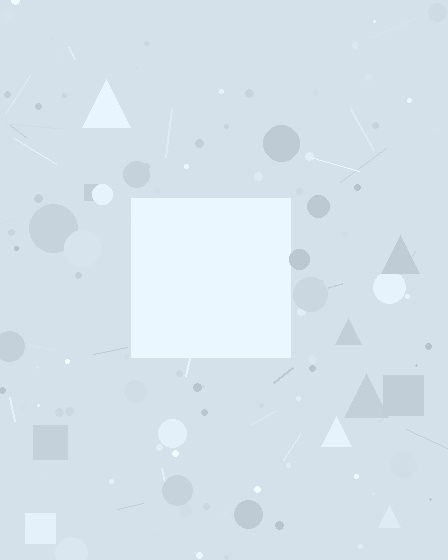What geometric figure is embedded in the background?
A square is embedded in the background.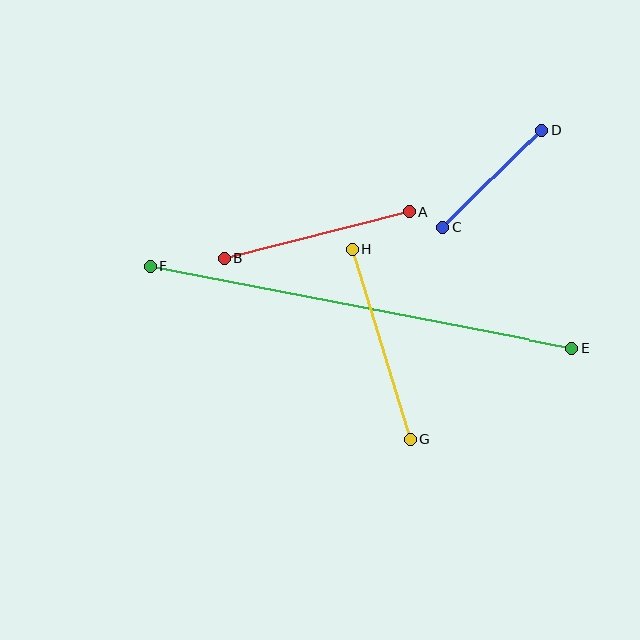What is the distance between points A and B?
The distance is approximately 190 pixels.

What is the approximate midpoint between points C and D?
The midpoint is at approximately (493, 179) pixels.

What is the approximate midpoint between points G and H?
The midpoint is at approximately (381, 345) pixels.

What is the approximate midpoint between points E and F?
The midpoint is at approximately (361, 307) pixels.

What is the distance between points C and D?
The distance is approximately 140 pixels.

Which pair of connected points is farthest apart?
Points E and F are farthest apart.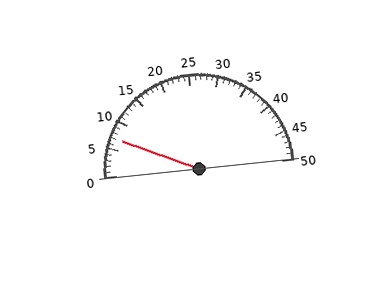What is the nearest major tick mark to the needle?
The nearest major tick mark is 5.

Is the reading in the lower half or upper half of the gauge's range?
The reading is in the lower half of the range (0 to 50).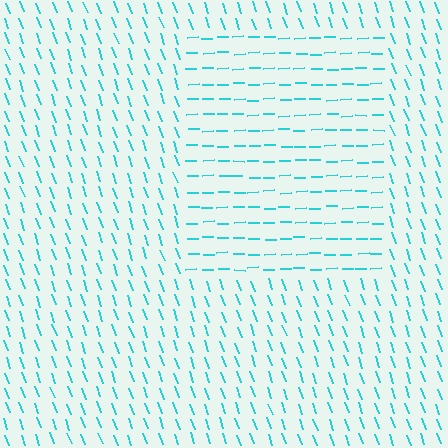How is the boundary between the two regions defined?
The boundary is defined purely by a change in line orientation (approximately 72 degrees difference). All lines are the same color and thickness.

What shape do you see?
I see a rectangle.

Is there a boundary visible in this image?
Yes, there is a texture boundary formed by a change in line orientation.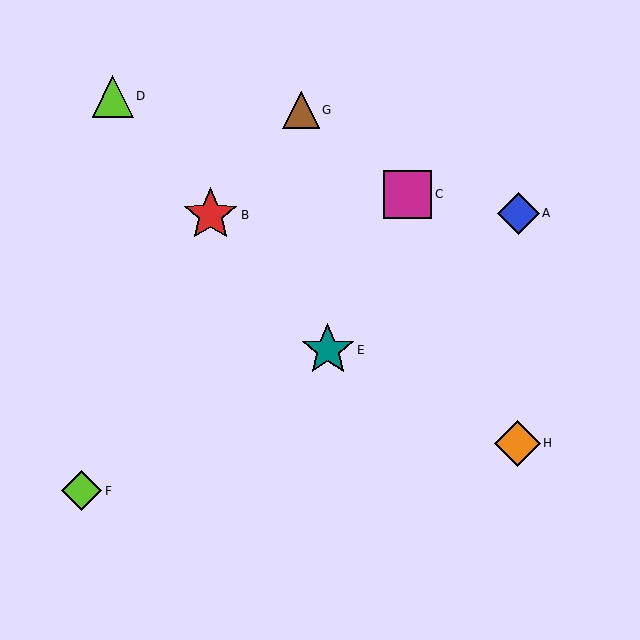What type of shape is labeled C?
Shape C is a magenta square.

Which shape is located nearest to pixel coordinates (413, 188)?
The magenta square (labeled C) at (408, 194) is nearest to that location.